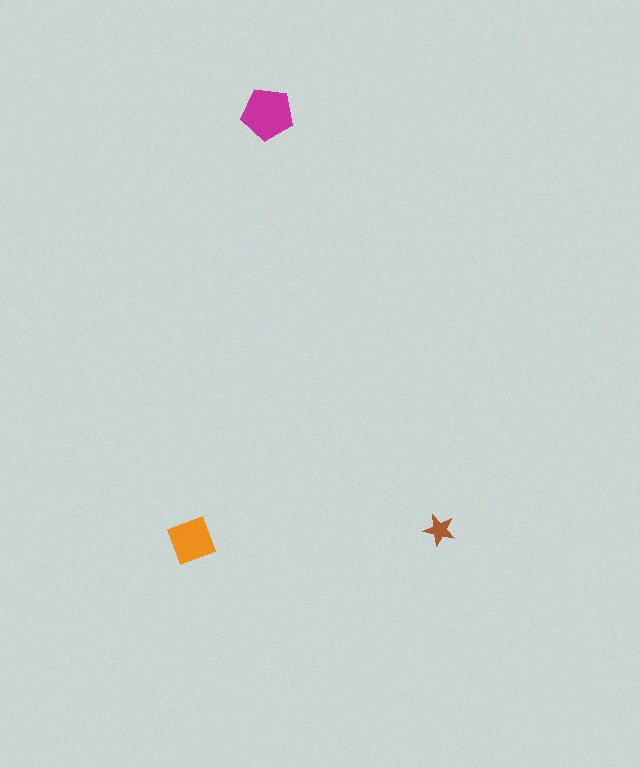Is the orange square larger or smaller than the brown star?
Larger.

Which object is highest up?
The magenta pentagon is topmost.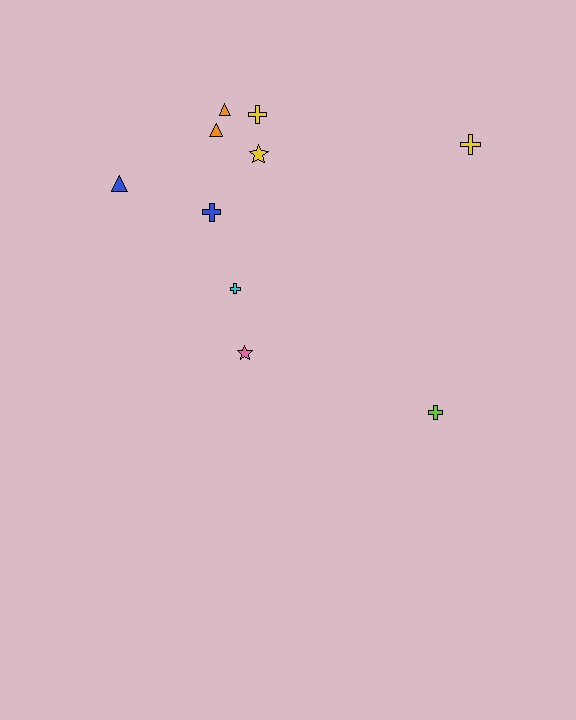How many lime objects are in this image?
There is 1 lime object.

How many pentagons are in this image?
There are no pentagons.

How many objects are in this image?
There are 10 objects.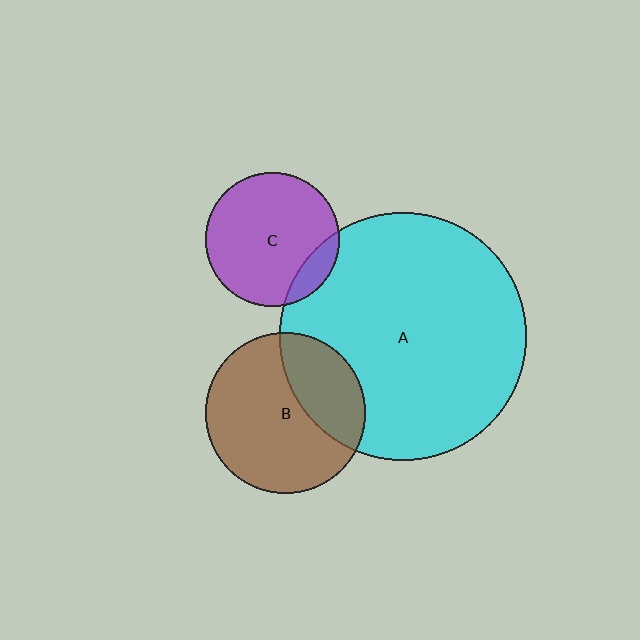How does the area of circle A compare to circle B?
Approximately 2.4 times.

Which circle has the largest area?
Circle A (cyan).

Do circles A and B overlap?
Yes.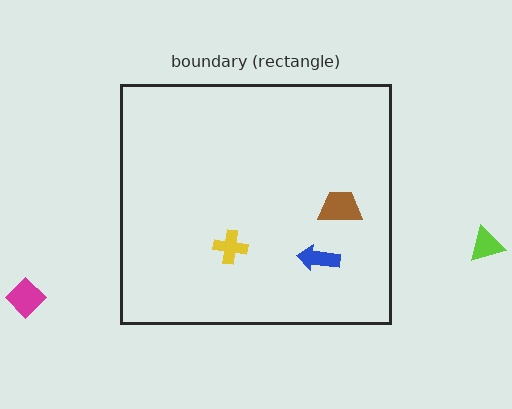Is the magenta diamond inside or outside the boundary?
Outside.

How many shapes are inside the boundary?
3 inside, 2 outside.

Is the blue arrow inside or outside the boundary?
Inside.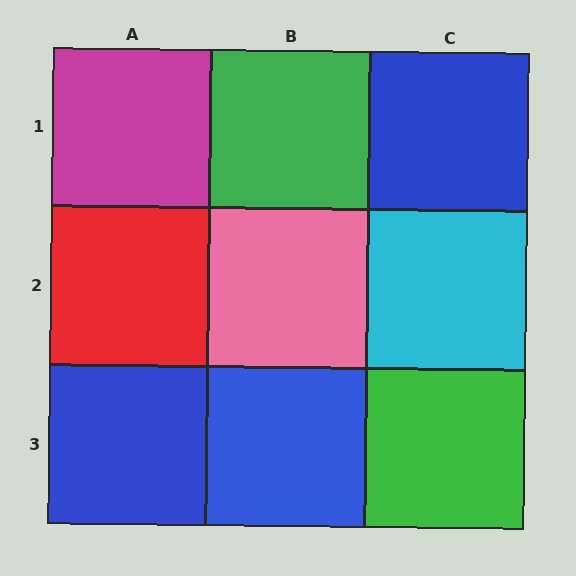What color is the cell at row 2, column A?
Red.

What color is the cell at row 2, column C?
Cyan.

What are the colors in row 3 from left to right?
Blue, blue, green.